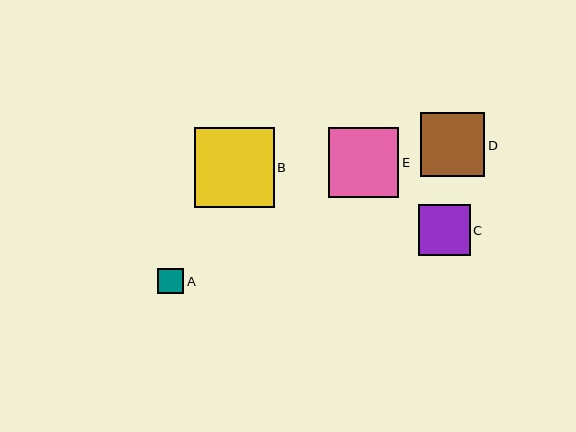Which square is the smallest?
Square A is the smallest with a size of approximately 26 pixels.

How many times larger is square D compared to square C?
Square D is approximately 1.3 times the size of square C.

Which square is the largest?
Square B is the largest with a size of approximately 80 pixels.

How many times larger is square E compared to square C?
Square E is approximately 1.4 times the size of square C.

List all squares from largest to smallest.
From largest to smallest: B, E, D, C, A.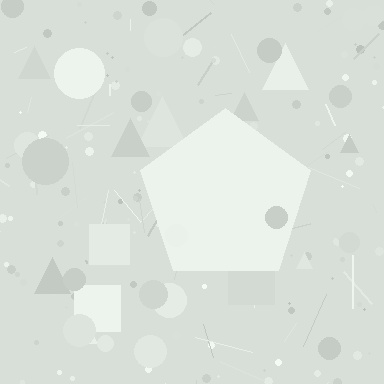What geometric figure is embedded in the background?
A pentagon is embedded in the background.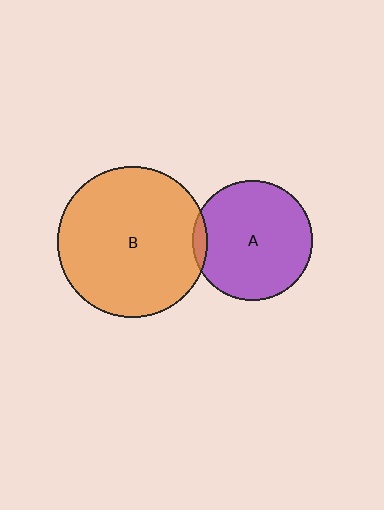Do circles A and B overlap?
Yes.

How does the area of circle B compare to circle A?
Approximately 1.6 times.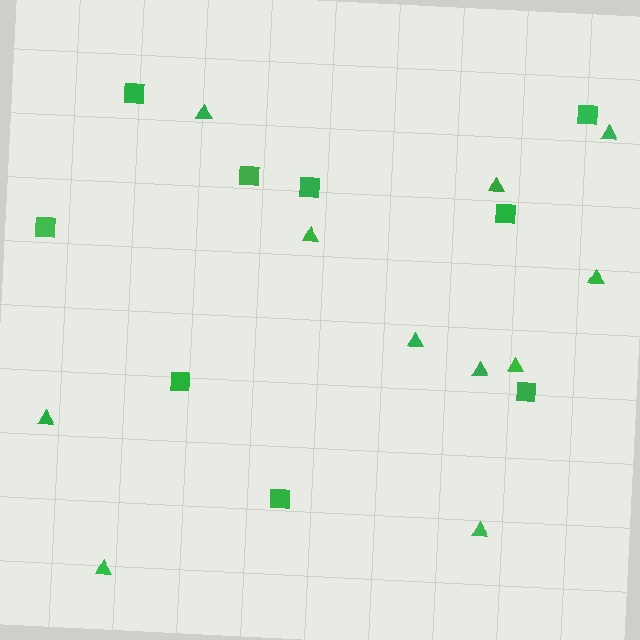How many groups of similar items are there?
There are 2 groups: one group of squares (9) and one group of triangles (11).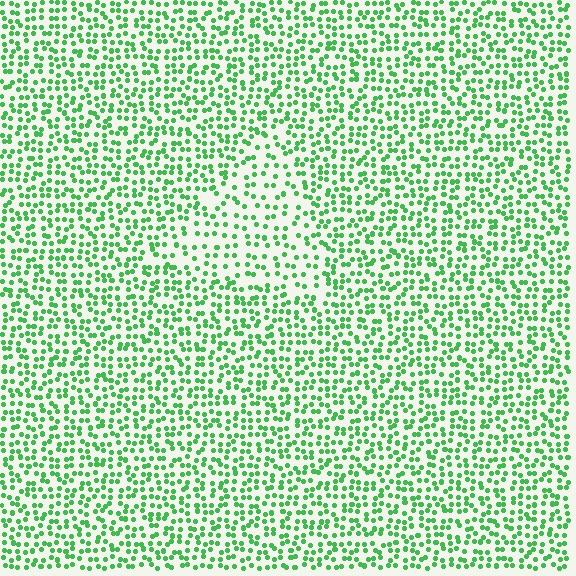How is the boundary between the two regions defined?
The boundary is defined by a change in element density (approximately 1.7x ratio). All elements are the same color, size, and shape.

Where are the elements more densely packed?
The elements are more densely packed outside the triangle boundary.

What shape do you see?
I see a triangle.